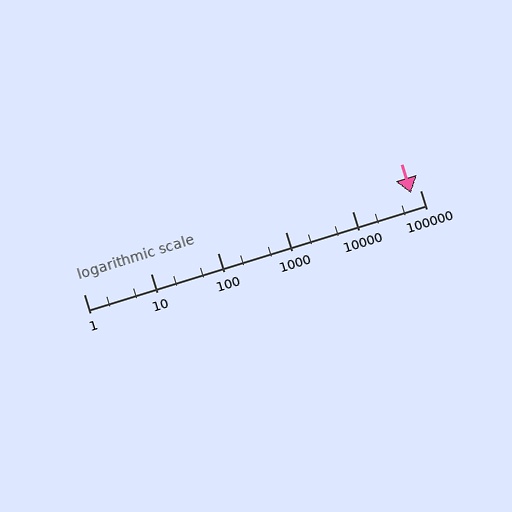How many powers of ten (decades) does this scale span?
The scale spans 5 decades, from 1 to 100000.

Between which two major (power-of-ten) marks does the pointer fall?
The pointer is between 10000 and 100000.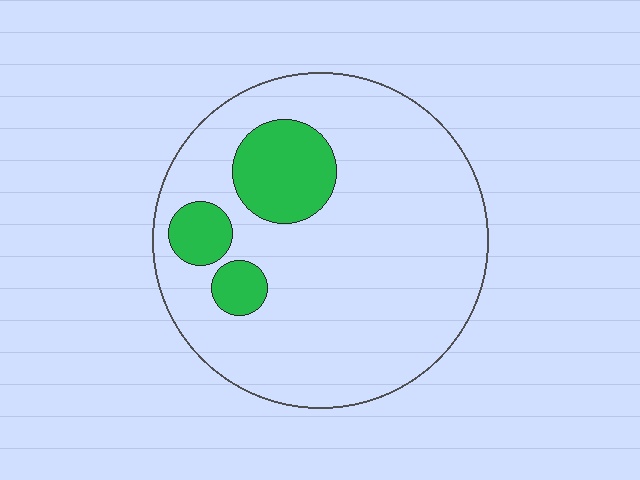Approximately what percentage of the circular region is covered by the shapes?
Approximately 15%.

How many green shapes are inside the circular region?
3.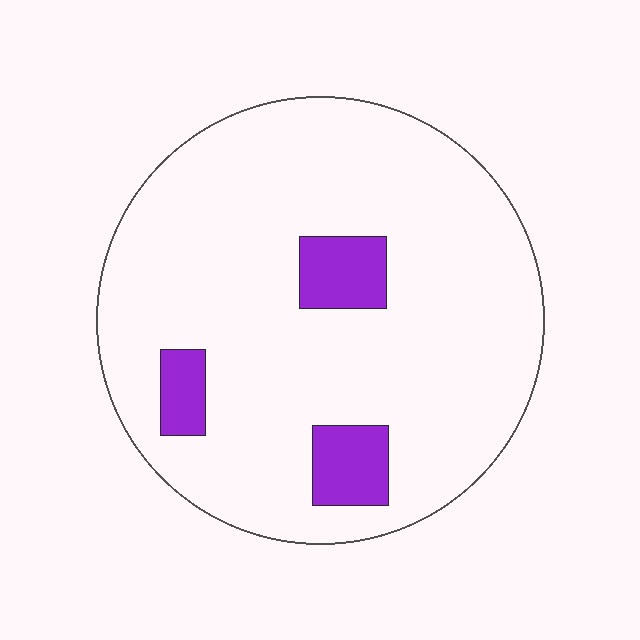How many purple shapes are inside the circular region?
3.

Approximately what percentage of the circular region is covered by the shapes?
Approximately 10%.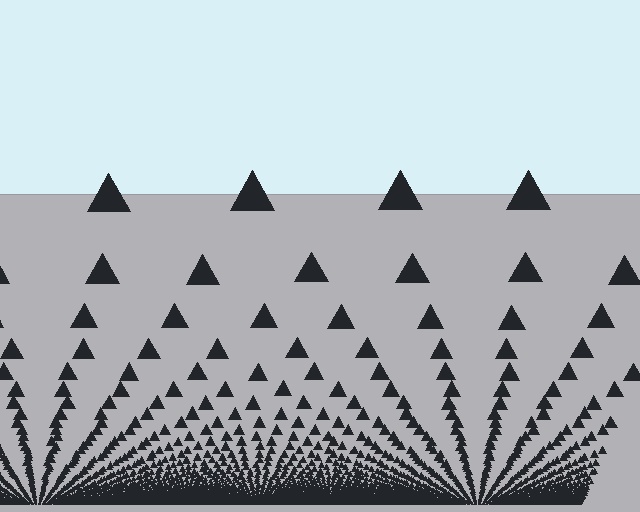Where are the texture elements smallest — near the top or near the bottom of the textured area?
Near the bottom.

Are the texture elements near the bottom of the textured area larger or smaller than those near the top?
Smaller. The gradient is inverted — elements near the bottom are smaller and denser.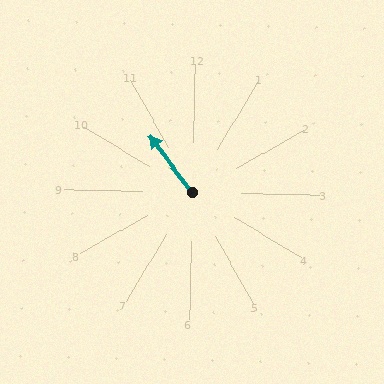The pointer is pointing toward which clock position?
Roughly 11 o'clock.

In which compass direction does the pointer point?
Northwest.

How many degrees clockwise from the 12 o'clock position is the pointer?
Approximately 322 degrees.